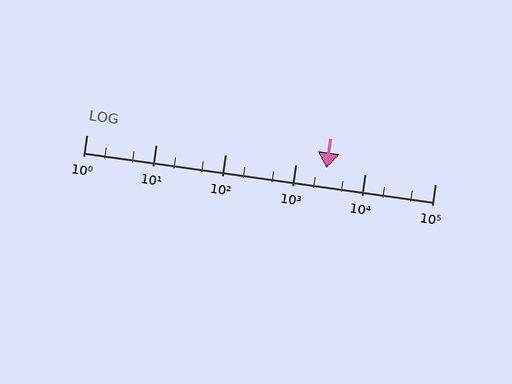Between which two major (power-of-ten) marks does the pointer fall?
The pointer is between 1000 and 10000.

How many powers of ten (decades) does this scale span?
The scale spans 5 decades, from 1 to 100000.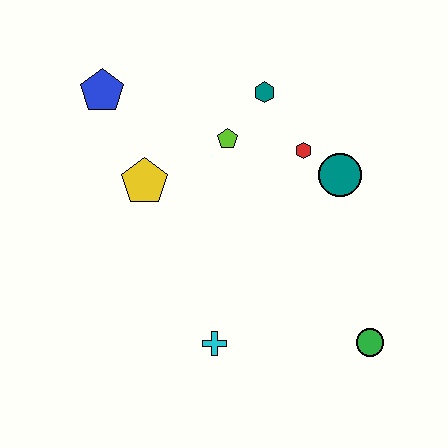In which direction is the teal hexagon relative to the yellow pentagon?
The teal hexagon is to the right of the yellow pentagon.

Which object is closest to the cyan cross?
The green circle is closest to the cyan cross.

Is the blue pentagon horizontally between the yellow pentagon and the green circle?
No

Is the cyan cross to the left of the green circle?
Yes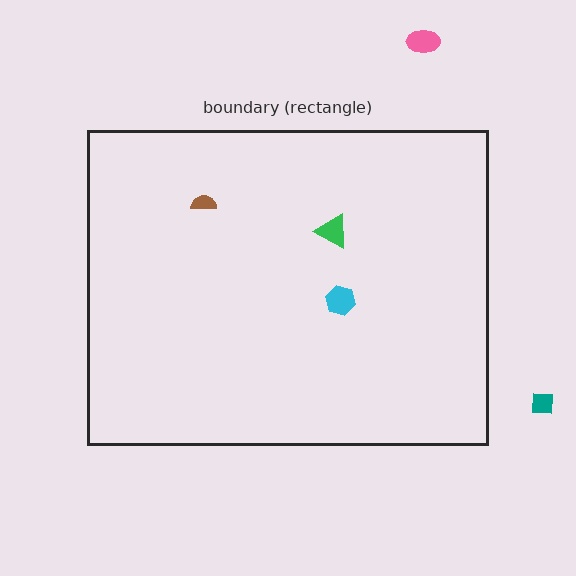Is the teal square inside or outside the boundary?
Outside.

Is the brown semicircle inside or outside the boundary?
Inside.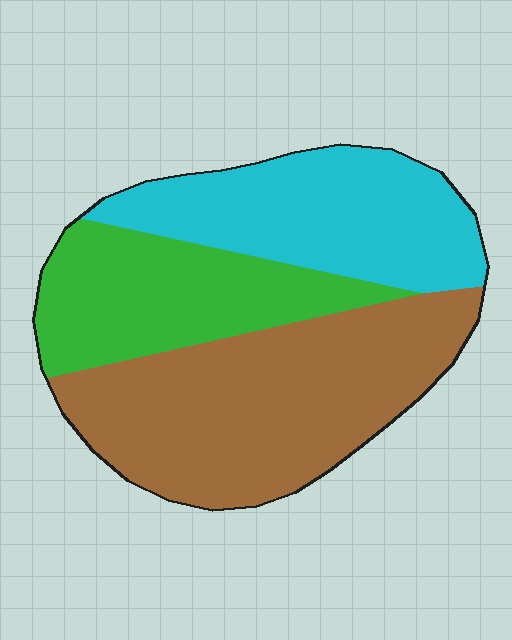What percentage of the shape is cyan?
Cyan covers 30% of the shape.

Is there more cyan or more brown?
Brown.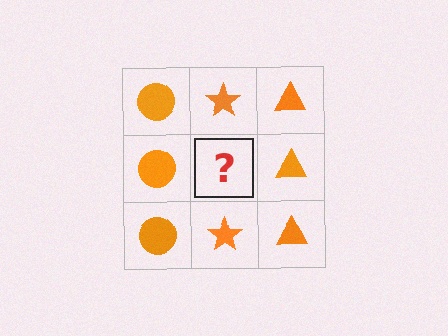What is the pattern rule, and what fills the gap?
The rule is that each column has a consistent shape. The gap should be filled with an orange star.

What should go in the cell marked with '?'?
The missing cell should contain an orange star.